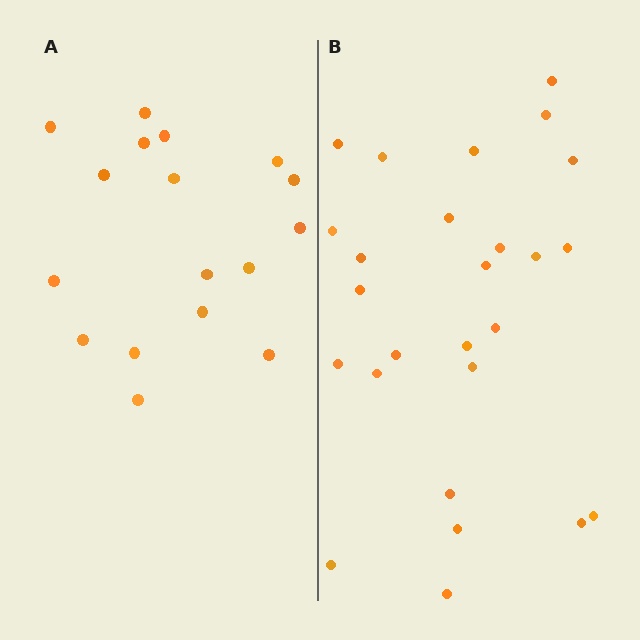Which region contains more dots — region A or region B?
Region B (the right region) has more dots.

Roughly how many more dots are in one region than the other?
Region B has roughly 8 or so more dots than region A.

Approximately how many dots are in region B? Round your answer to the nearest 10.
About 30 dots. (The exact count is 26, which rounds to 30.)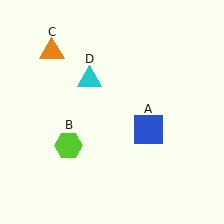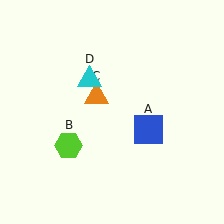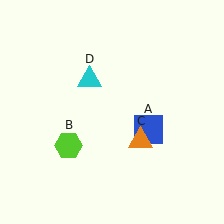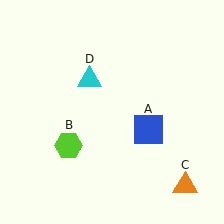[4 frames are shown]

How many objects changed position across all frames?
1 object changed position: orange triangle (object C).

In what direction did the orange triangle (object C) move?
The orange triangle (object C) moved down and to the right.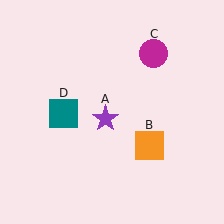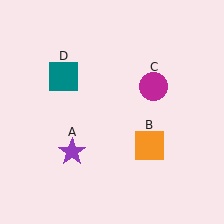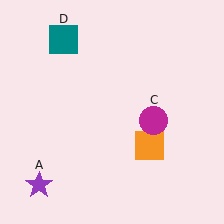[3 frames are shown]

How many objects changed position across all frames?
3 objects changed position: purple star (object A), magenta circle (object C), teal square (object D).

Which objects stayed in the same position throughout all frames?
Orange square (object B) remained stationary.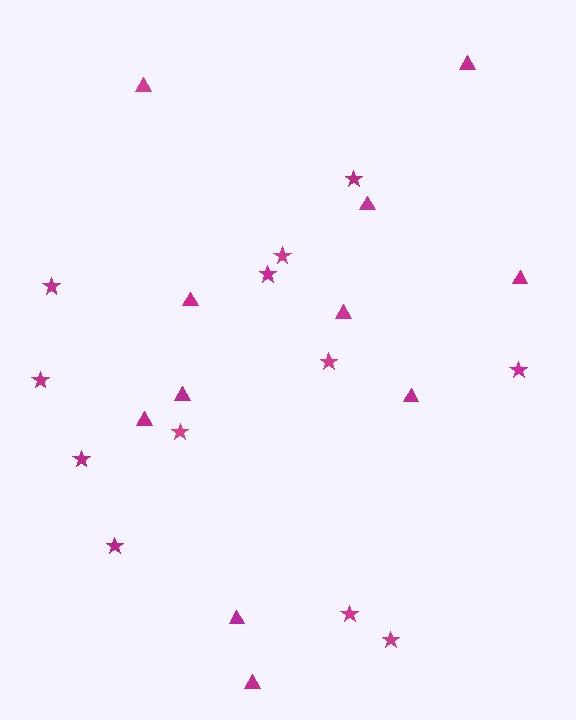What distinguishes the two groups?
There are 2 groups: one group of triangles (11) and one group of stars (12).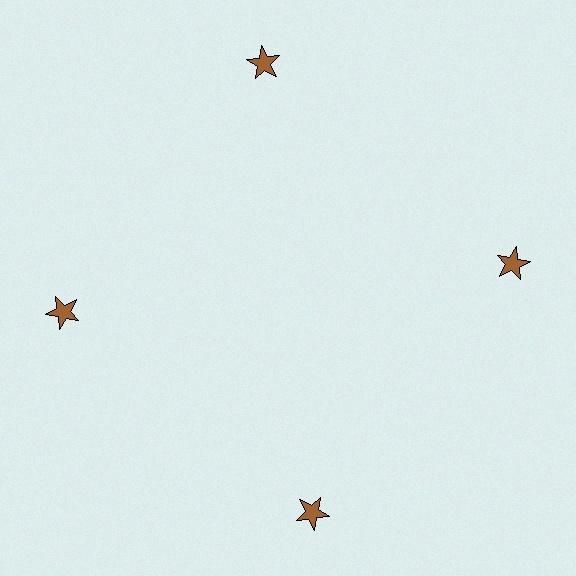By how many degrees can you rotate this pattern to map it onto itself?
The pattern maps onto itself every 90 degrees of rotation.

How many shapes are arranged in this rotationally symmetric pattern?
There are 4 shapes, arranged in 4 groups of 1.